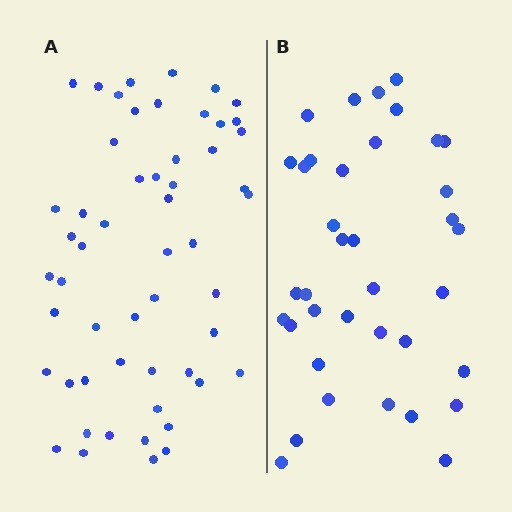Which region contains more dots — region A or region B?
Region A (the left region) has more dots.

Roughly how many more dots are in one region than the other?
Region A has approximately 15 more dots than region B.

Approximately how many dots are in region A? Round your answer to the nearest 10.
About 50 dots. (The exact count is 54, which rounds to 50.)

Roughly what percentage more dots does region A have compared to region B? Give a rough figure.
About 45% more.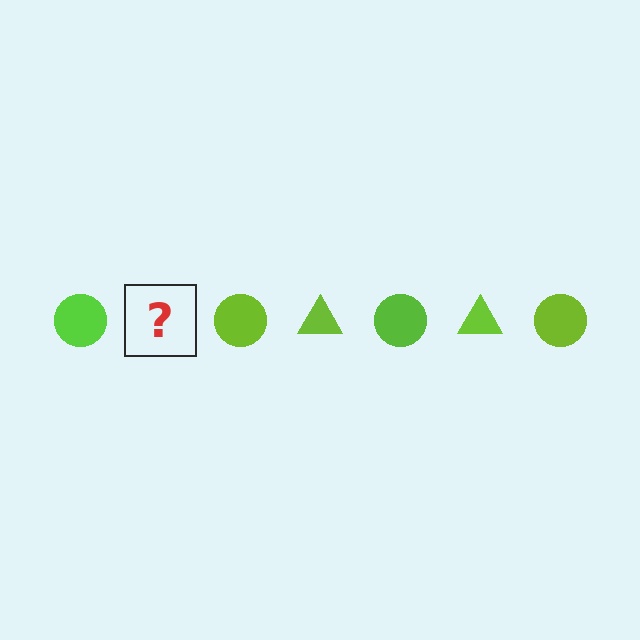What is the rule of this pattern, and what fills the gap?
The rule is that the pattern cycles through circle, triangle shapes in lime. The gap should be filled with a lime triangle.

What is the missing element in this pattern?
The missing element is a lime triangle.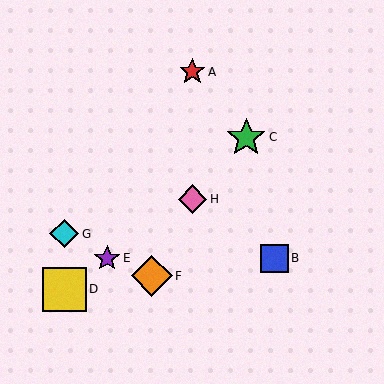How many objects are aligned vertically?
2 objects (A, H) are aligned vertically.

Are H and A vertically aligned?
Yes, both are at x≈192.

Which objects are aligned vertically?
Objects A, H are aligned vertically.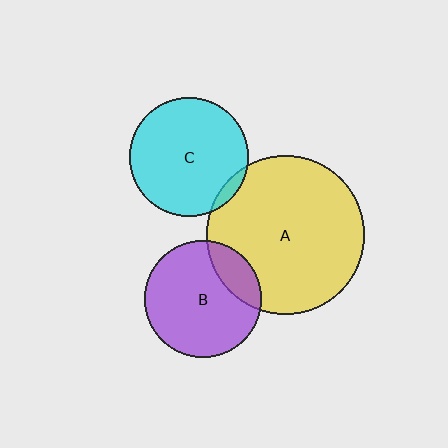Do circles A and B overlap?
Yes.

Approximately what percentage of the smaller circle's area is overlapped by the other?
Approximately 20%.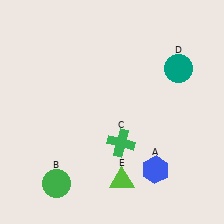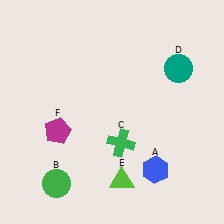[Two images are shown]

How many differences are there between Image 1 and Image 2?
There is 1 difference between the two images.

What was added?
A magenta pentagon (F) was added in Image 2.